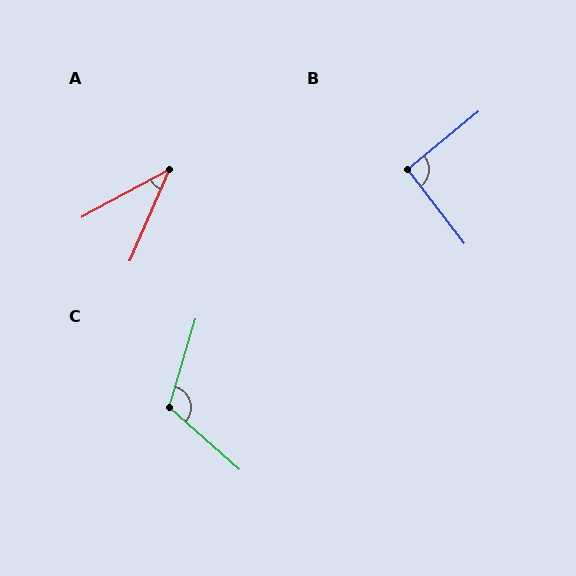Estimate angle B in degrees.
Approximately 92 degrees.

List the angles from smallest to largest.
A (38°), B (92°), C (114°).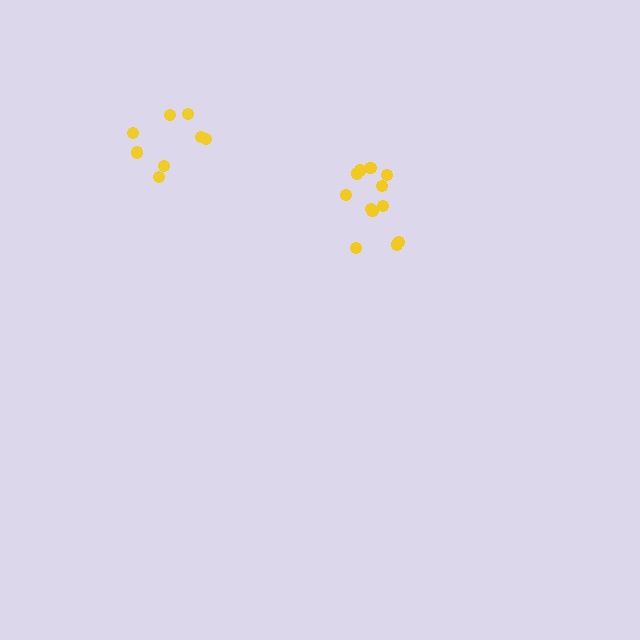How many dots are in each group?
Group 1: 12 dots, Group 2: 8 dots (20 total).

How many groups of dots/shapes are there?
There are 2 groups.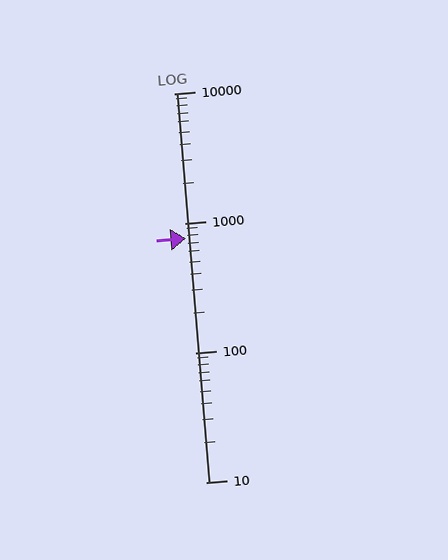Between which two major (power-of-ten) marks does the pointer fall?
The pointer is between 100 and 1000.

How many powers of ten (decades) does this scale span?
The scale spans 3 decades, from 10 to 10000.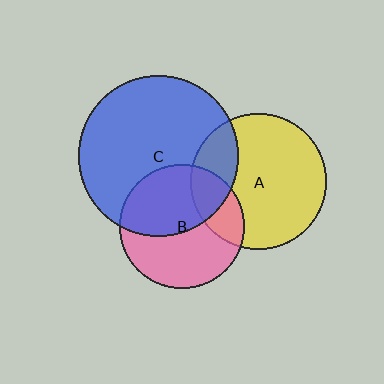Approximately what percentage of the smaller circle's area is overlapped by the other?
Approximately 25%.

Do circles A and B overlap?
Yes.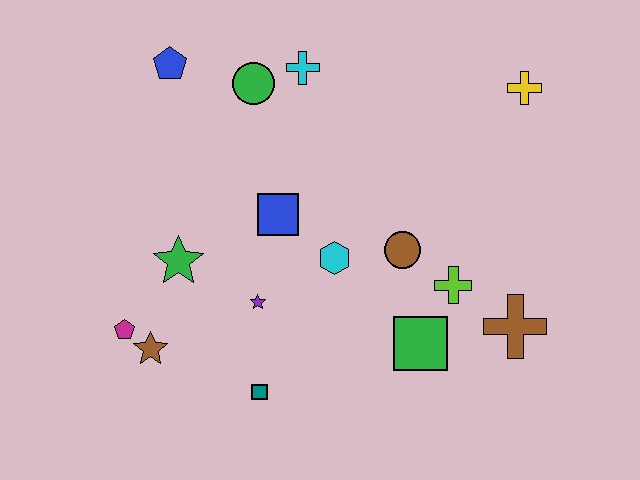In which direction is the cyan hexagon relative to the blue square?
The cyan hexagon is to the right of the blue square.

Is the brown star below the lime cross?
Yes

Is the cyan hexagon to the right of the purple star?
Yes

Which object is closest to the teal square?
The purple star is closest to the teal square.